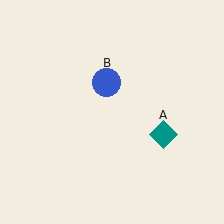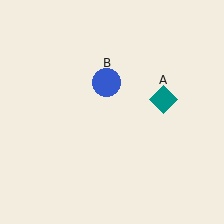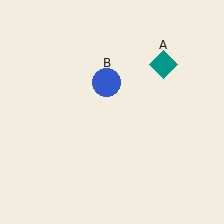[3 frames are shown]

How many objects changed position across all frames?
1 object changed position: teal diamond (object A).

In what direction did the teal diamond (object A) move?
The teal diamond (object A) moved up.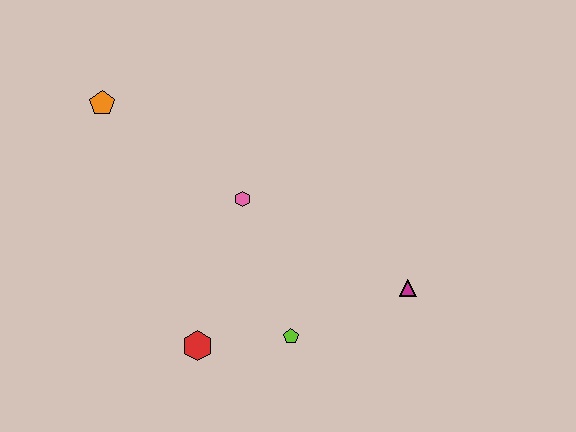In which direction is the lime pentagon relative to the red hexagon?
The lime pentagon is to the right of the red hexagon.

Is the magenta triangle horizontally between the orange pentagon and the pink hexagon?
No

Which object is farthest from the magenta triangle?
The orange pentagon is farthest from the magenta triangle.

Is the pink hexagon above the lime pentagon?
Yes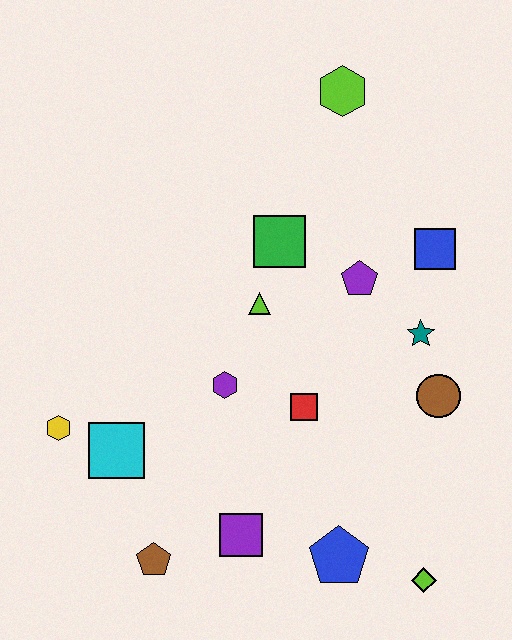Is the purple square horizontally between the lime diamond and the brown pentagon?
Yes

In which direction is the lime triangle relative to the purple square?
The lime triangle is above the purple square.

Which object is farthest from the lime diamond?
The lime hexagon is farthest from the lime diamond.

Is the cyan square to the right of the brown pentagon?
No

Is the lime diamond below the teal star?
Yes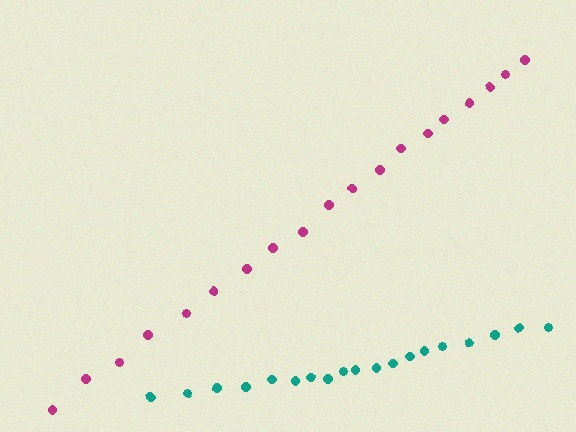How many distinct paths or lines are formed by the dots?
There are 2 distinct paths.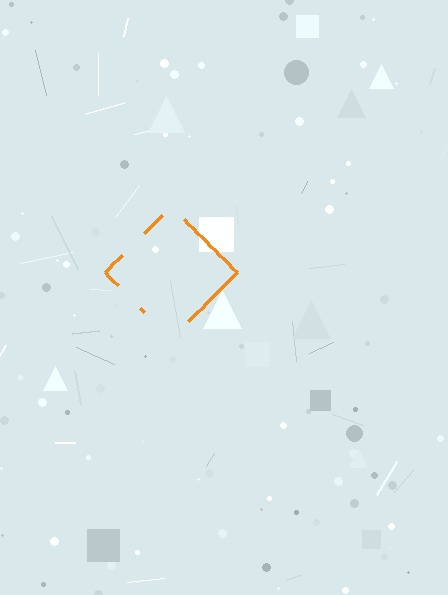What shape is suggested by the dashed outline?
The dashed outline suggests a diamond.